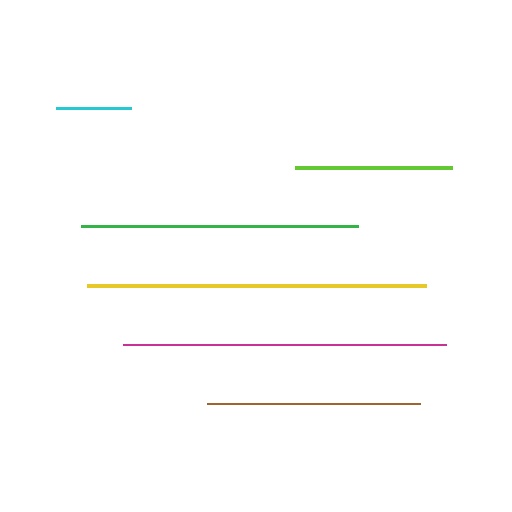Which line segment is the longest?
The yellow line is the longest at approximately 339 pixels.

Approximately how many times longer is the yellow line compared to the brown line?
The yellow line is approximately 1.6 times the length of the brown line.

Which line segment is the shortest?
The cyan line is the shortest at approximately 74 pixels.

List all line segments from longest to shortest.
From longest to shortest: yellow, magenta, green, brown, lime, cyan.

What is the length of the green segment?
The green segment is approximately 277 pixels long.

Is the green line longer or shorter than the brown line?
The green line is longer than the brown line.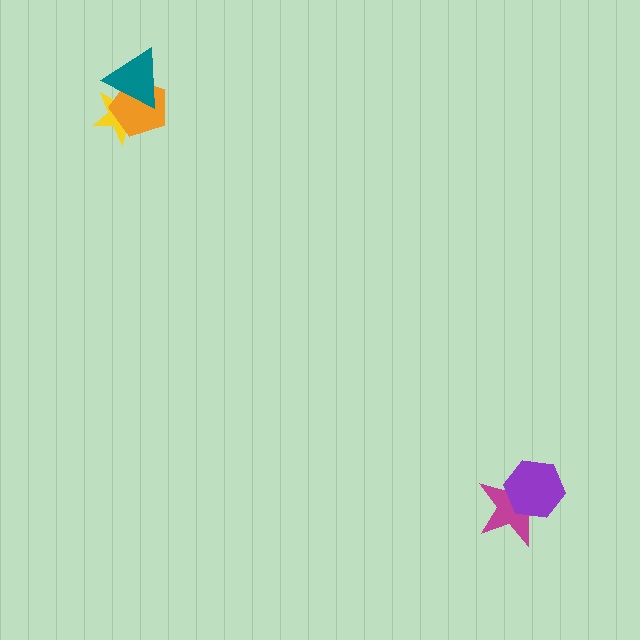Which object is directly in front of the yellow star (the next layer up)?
The orange pentagon is directly in front of the yellow star.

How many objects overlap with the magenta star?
1 object overlaps with the magenta star.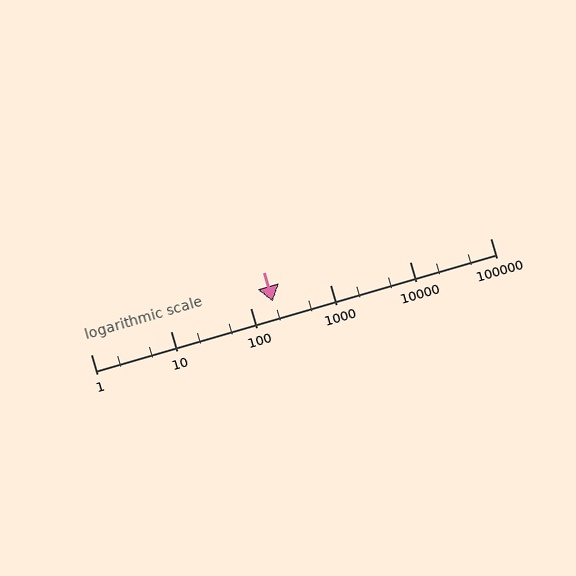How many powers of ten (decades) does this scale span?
The scale spans 5 decades, from 1 to 100000.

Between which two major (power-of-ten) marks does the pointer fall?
The pointer is between 100 and 1000.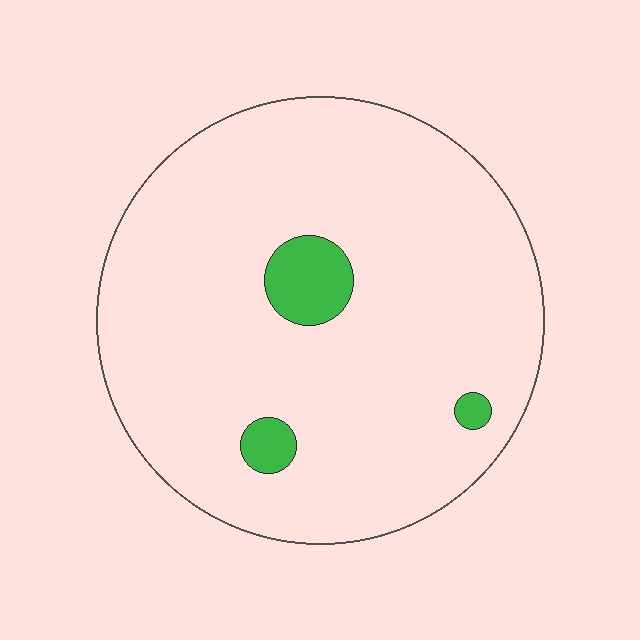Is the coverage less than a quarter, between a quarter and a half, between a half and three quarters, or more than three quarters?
Less than a quarter.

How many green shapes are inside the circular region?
3.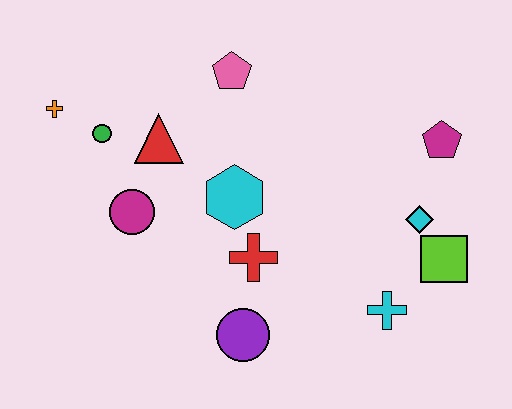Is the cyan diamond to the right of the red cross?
Yes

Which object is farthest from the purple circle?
The orange cross is farthest from the purple circle.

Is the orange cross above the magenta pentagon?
Yes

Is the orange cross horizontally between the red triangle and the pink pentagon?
No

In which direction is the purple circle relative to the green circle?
The purple circle is below the green circle.